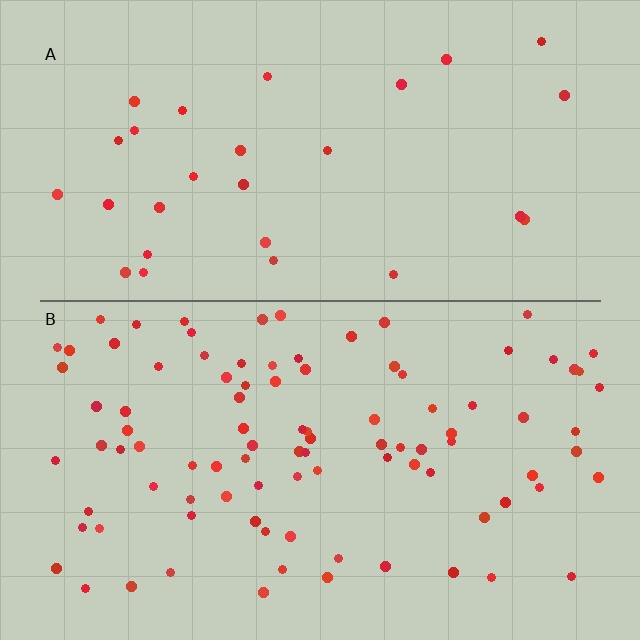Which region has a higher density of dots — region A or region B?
B (the bottom).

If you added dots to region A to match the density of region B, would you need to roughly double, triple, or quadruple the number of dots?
Approximately triple.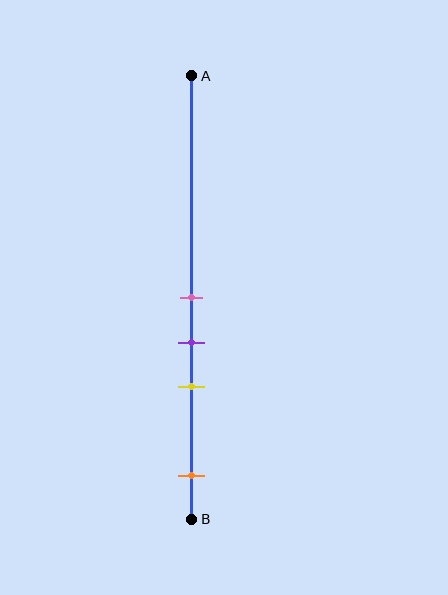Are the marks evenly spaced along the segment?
No, the marks are not evenly spaced.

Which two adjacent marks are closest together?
The pink and purple marks are the closest adjacent pair.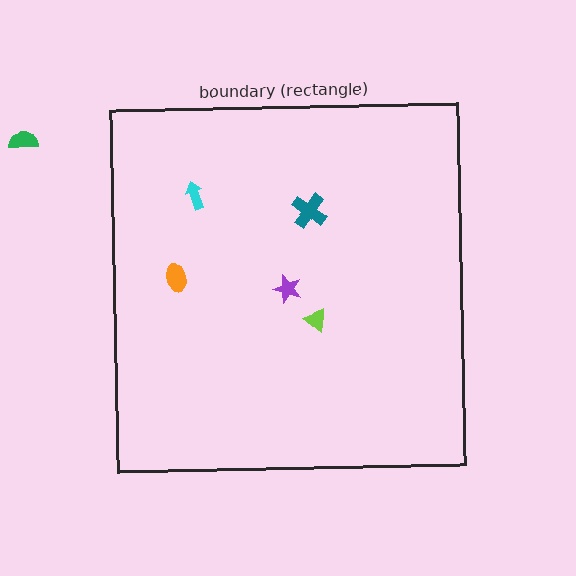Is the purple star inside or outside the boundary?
Inside.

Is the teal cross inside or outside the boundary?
Inside.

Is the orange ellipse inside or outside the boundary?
Inside.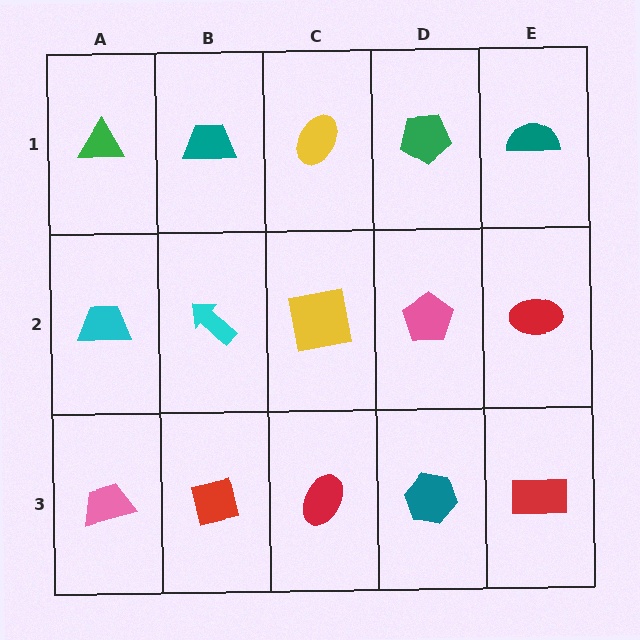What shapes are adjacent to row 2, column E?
A teal semicircle (row 1, column E), a red rectangle (row 3, column E), a pink pentagon (row 2, column D).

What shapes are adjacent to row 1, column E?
A red ellipse (row 2, column E), a green pentagon (row 1, column D).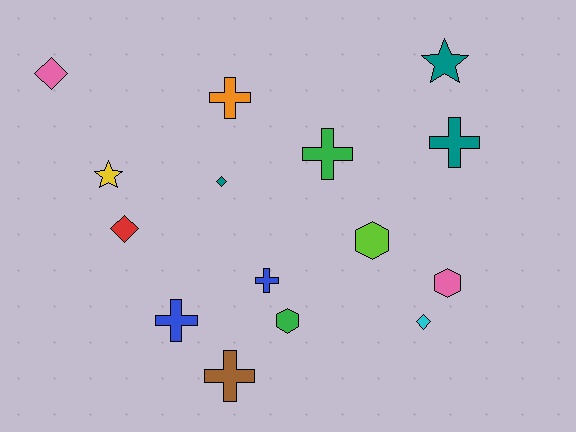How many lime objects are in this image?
There is 1 lime object.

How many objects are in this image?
There are 15 objects.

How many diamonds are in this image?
There are 4 diamonds.